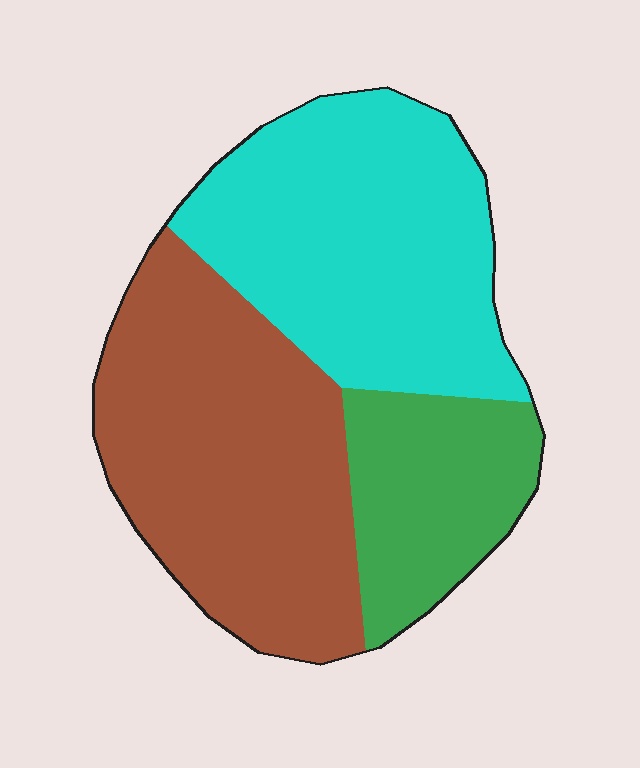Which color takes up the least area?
Green, at roughly 20%.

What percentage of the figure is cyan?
Cyan covers about 40% of the figure.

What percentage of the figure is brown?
Brown takes up about two fifths (2/5) of the figure.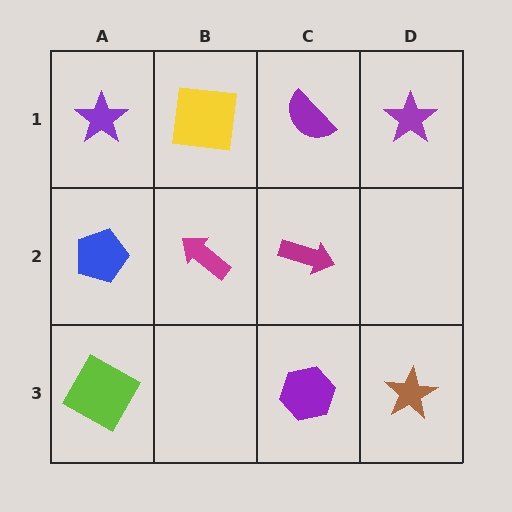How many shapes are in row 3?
3 shapes.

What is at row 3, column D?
A brown star.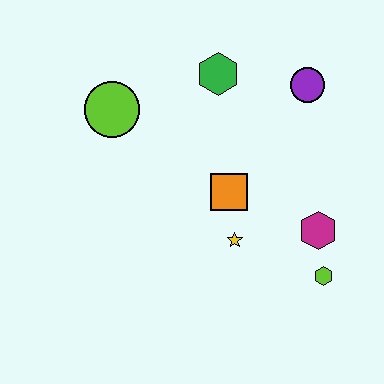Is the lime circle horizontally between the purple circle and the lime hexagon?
No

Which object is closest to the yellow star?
The orange square is closest to the yellow star.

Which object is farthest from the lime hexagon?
The lime circle is farthest from the lime hexagon.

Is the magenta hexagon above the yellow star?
Yes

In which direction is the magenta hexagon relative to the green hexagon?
The magenta hexagon is below the green hexagon.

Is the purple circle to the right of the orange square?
Yes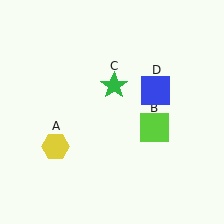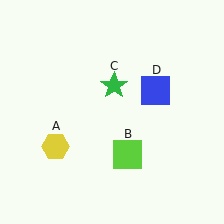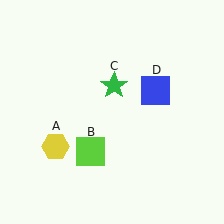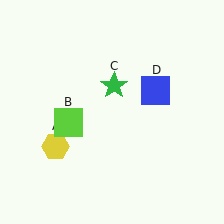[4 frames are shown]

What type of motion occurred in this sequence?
The lime square (object B) rotated clockwise around the center of the scene.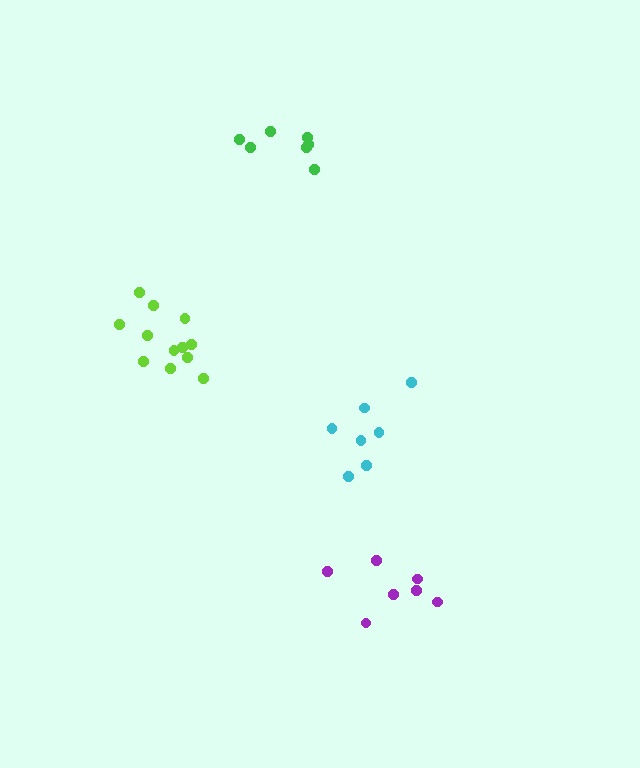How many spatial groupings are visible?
There are 4 spatial groupings.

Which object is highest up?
The green cluster is topmost.